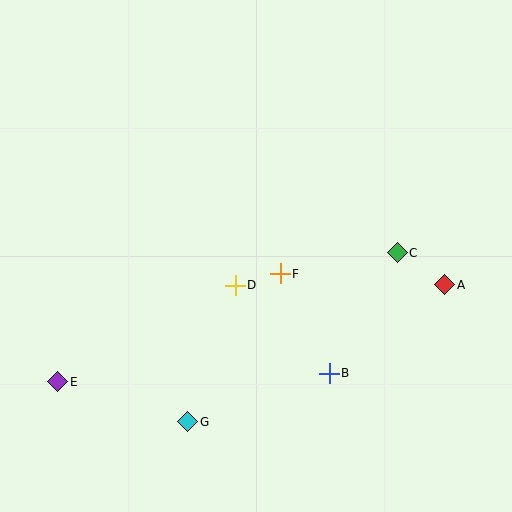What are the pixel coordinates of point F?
Point F is at (280, 274).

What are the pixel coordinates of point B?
Point B is at (329, 373).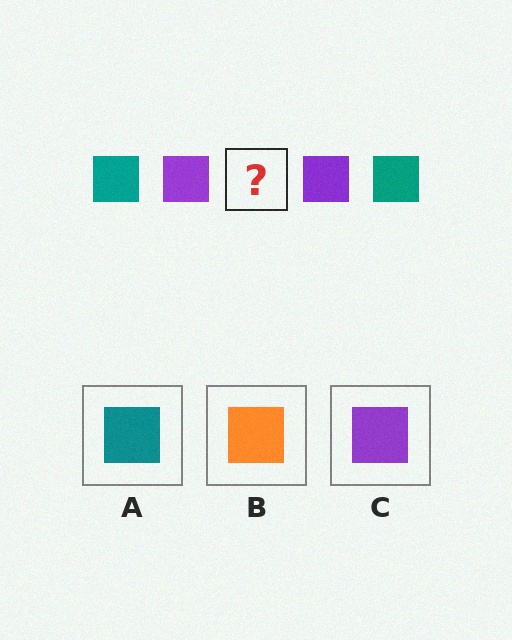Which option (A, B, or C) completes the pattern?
A.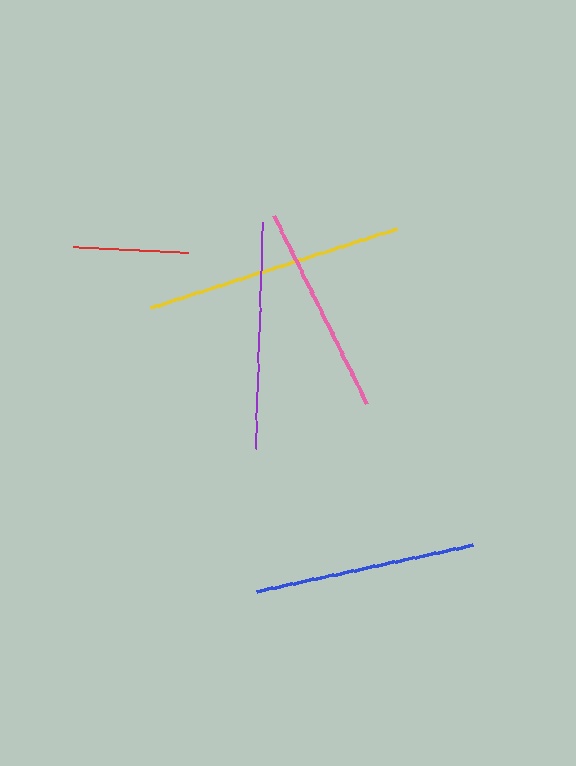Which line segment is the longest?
The yellow line is the longest at approximately 259 pixels.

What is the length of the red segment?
The red segment is approximately 115 pixels long.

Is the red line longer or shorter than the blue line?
The blue line is longer than the red line.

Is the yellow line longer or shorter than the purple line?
The yellow line is longer than the purple line.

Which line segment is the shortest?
The red line is the shortest at approximately 115 pixels.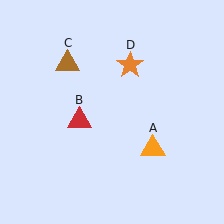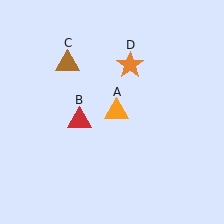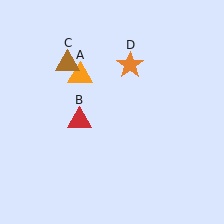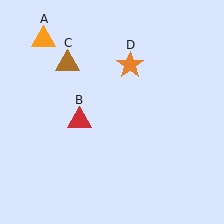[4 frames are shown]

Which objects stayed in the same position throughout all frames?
Red triangle (object B) and brown triangle (object C) and orange star (object D) remained stationary.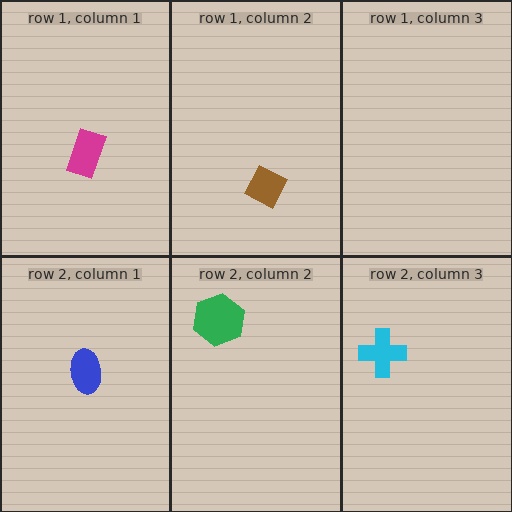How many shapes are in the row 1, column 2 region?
1.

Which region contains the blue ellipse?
The row 2, column 1 region.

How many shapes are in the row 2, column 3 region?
1.